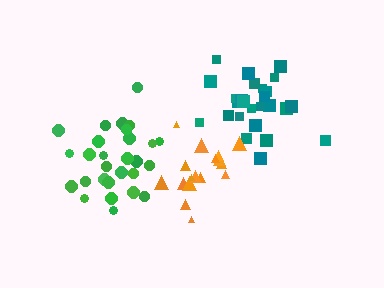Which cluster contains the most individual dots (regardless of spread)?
Green (28).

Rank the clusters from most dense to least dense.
green, orange, teal.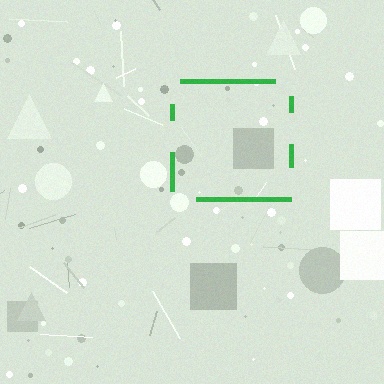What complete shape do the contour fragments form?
The contour fragments form a square.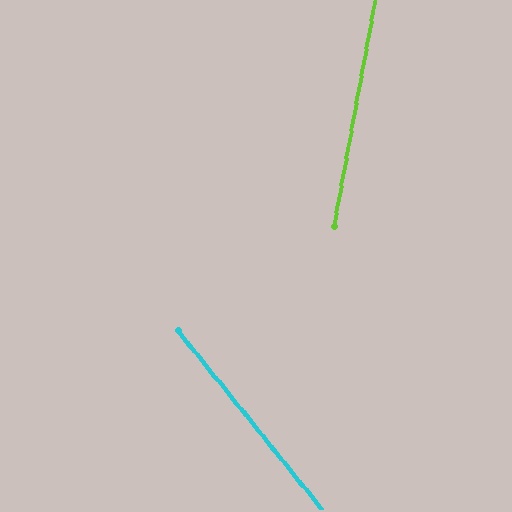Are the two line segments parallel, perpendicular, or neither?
Neither parallel nor perpendicular — they differ by about 49°.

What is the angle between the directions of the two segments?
Approximately 49 degrees.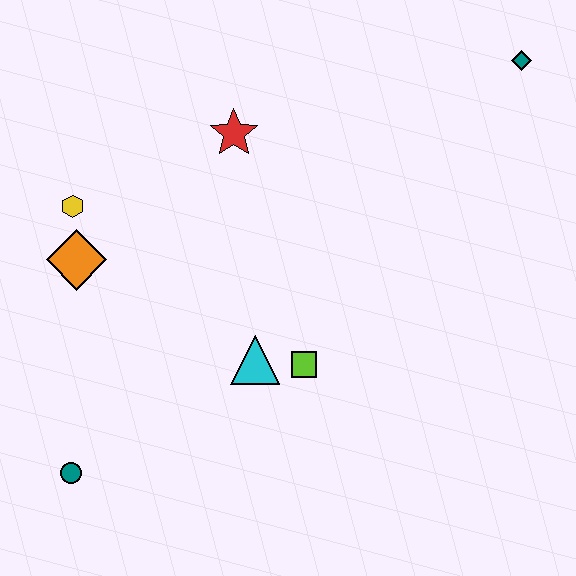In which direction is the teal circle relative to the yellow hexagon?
The teal circle is below the yellow hexagon.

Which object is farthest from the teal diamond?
The teal circle is farthest from the teal diamond.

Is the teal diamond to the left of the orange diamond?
No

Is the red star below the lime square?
No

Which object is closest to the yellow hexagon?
The orange diamond is closest to the yellow hexagon.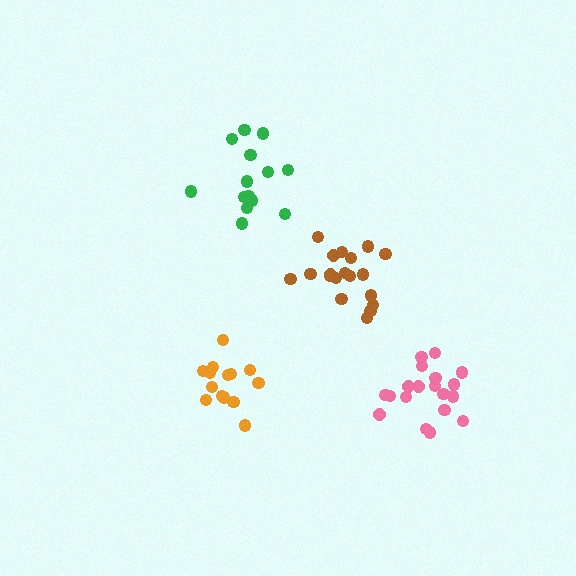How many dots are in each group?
Group 1: 14 dots, Group 2: 14 dots, Group 3: 19 dots, Group 4: 19 dots (66 total).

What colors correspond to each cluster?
The clusters are colored: green, orange, pink, brown.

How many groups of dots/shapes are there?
There are 4 groups.